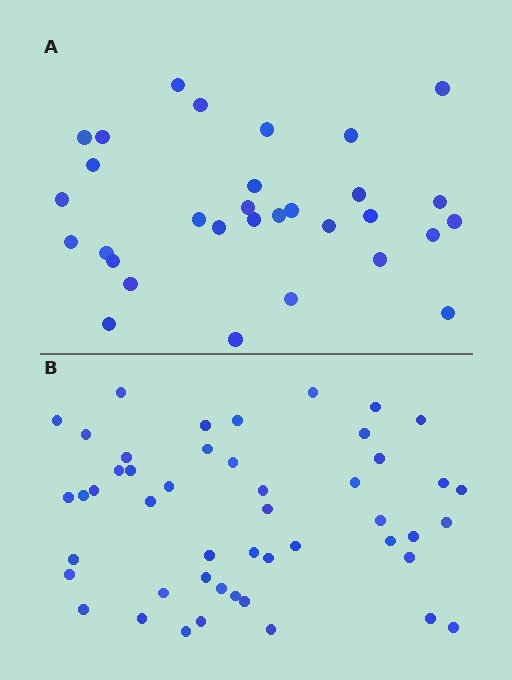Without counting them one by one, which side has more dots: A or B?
Region B (the bottom region) has more dots.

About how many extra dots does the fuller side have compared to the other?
Region B has approximately 15 more dots than region A.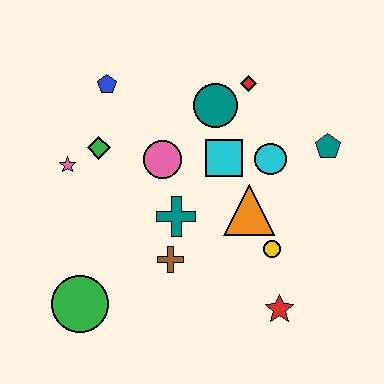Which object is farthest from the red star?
The blue pentagon is farthest from the red star.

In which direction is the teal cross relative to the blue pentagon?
The teal cross is below the blue pentagon.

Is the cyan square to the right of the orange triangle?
No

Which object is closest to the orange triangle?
The yellow circle is closest to the orange triangle.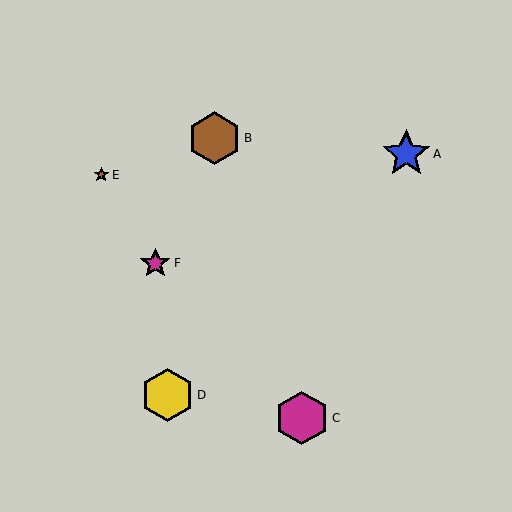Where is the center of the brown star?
The center of the brown star is at (101, 175).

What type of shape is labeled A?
Shape A is a blue star.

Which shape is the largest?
The magenta hexagon (labeled C) is the largest.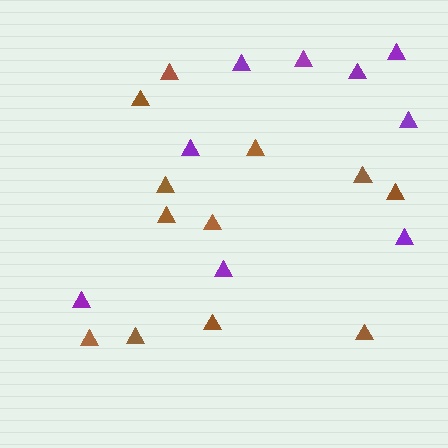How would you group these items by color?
There are 2 groups: one group of purple triangles (9) and one group of brown triangles (12).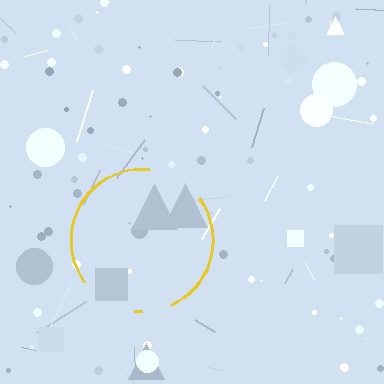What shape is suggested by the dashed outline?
The dashed outline suggests a circle.